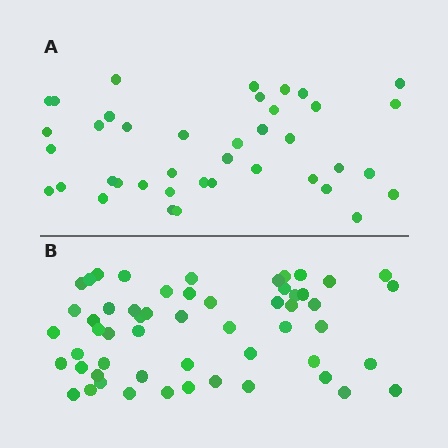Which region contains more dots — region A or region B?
Region B (the bottom region) has more dots.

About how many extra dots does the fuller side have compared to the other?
Region B has approximately 15 more dots than region A.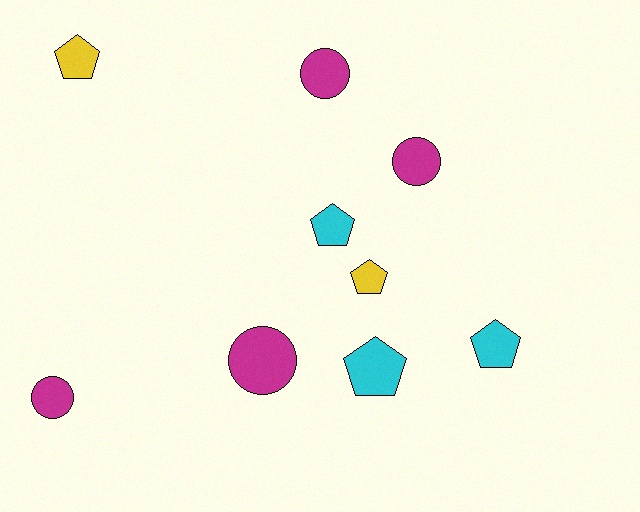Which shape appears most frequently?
Pentagon, with 5 objects.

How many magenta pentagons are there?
There are no magenta pentagons.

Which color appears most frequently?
Magenta, with 4 objects.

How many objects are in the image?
There are 9 objects.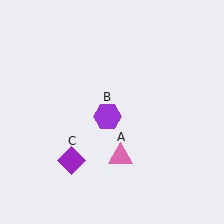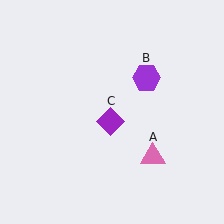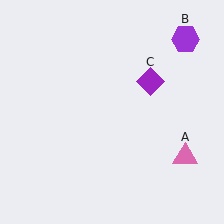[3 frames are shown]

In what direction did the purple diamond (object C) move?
The purple diamond (object C) moved up and to the right.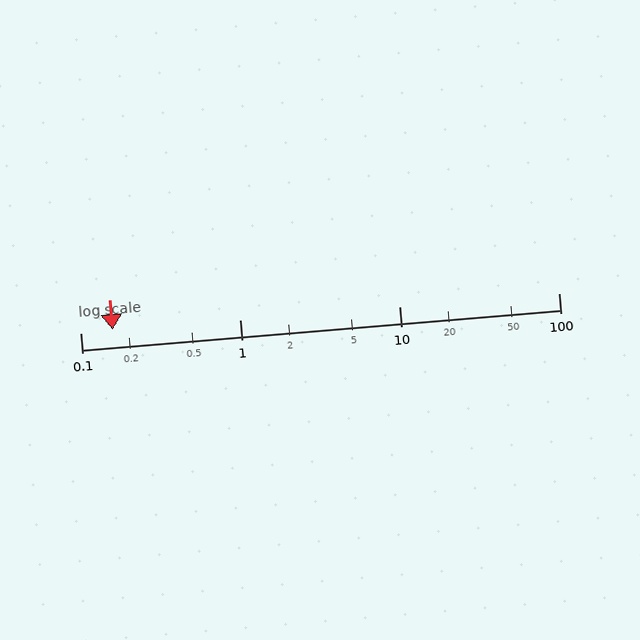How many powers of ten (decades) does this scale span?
The scale spans 3 decades, from 0.1 to 100.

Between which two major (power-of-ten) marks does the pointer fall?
The pointer is between 0.1 and 1.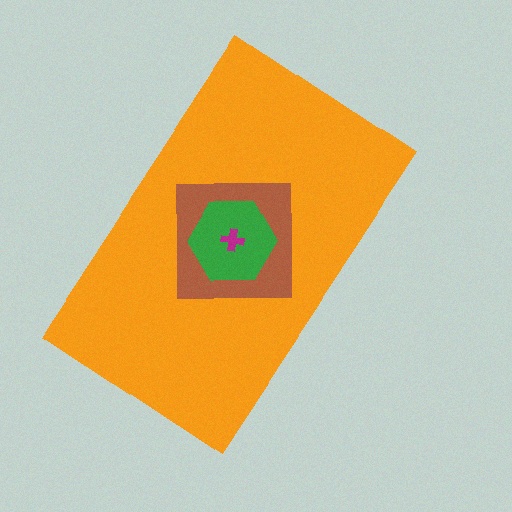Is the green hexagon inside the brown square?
Yes.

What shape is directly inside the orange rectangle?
The brown square.